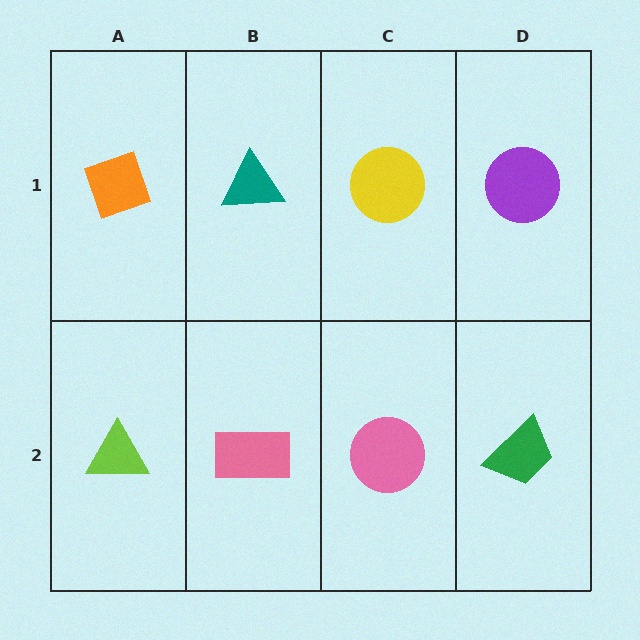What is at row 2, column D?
A green trapezoid.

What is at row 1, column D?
A purple circle.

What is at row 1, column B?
A teal triangle.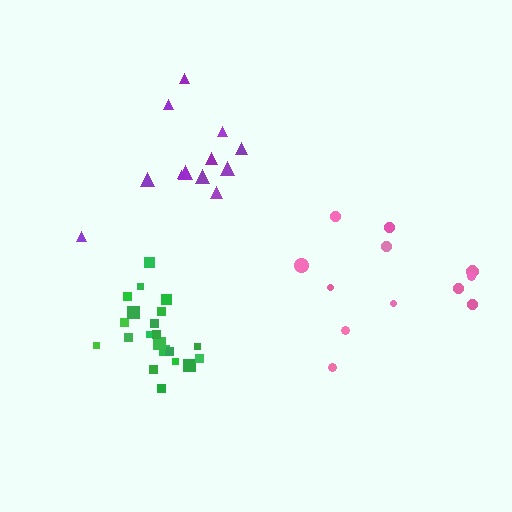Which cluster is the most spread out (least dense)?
Pink.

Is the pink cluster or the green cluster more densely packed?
Green.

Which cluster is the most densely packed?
Green.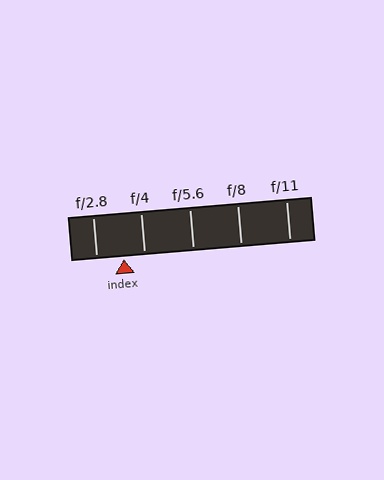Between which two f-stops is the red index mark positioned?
The index mark is between f/2.8 and f/4.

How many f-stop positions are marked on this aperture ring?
There are 5 f-stop positions marked.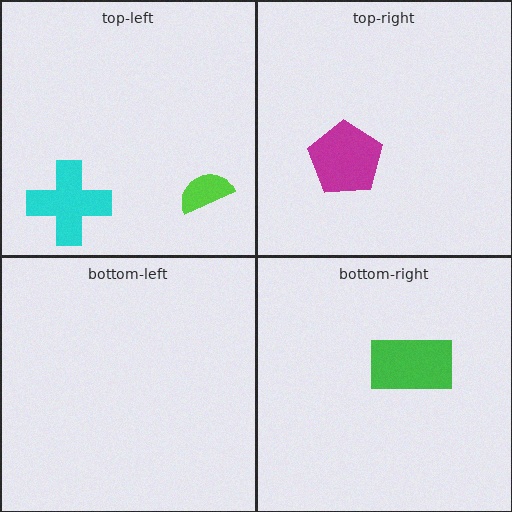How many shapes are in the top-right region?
1.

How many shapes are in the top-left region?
2.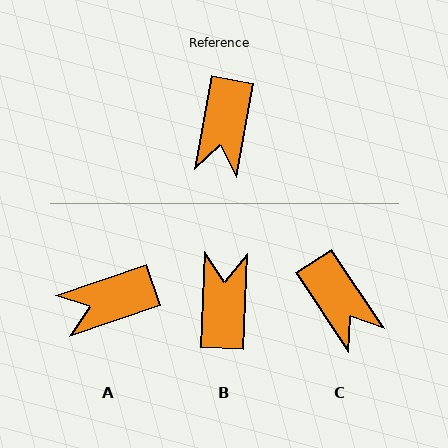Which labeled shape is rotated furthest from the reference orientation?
B, about 172 degrees away.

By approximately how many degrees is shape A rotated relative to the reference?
Approximately 61 degrees clockwise.